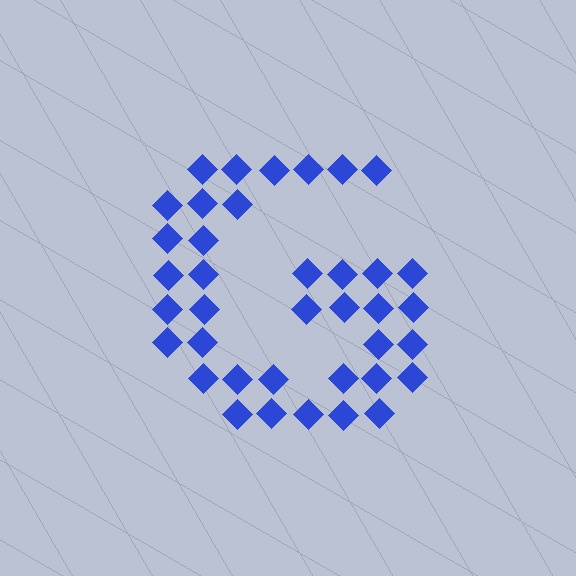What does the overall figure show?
The overall figure shows the letter G.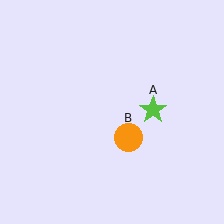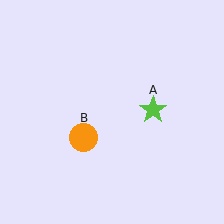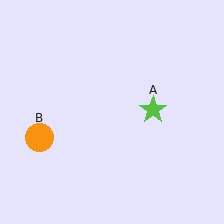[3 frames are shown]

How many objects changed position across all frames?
1 object changed position: orange circle (object B).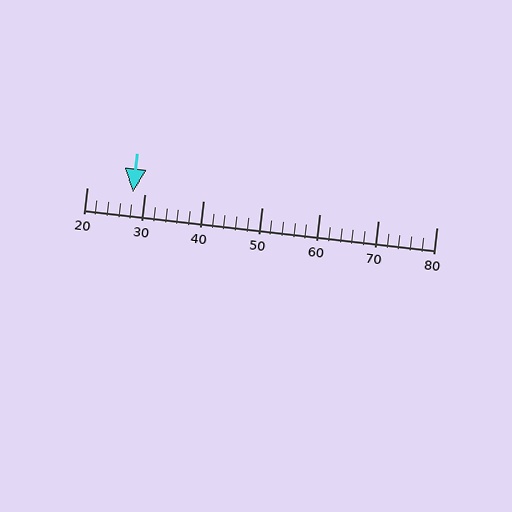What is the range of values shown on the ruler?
The ruler shows values from 20 to 80.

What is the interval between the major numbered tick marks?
The major tick marks are spaced 10 units apart.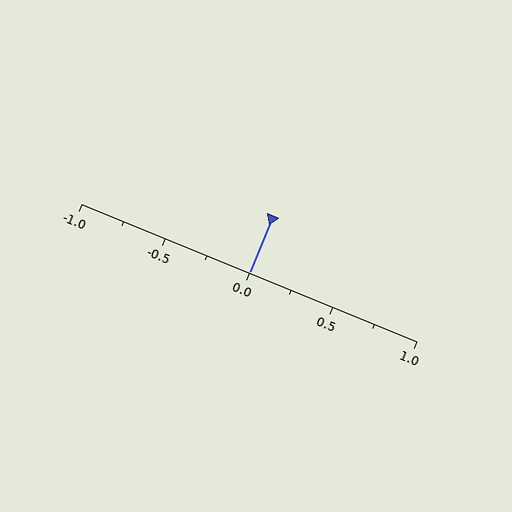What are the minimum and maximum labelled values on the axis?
The axis runs from -1.0 to 1.0.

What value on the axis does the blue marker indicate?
The marker indicates approximately 0.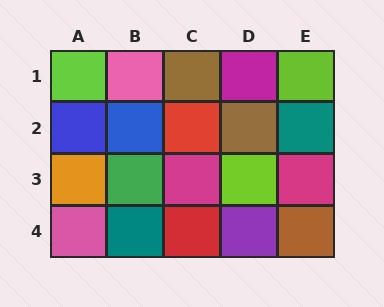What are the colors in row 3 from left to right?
Orange, green, magenta, lime, magenta.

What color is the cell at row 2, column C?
Red.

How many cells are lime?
3 cells are lime.